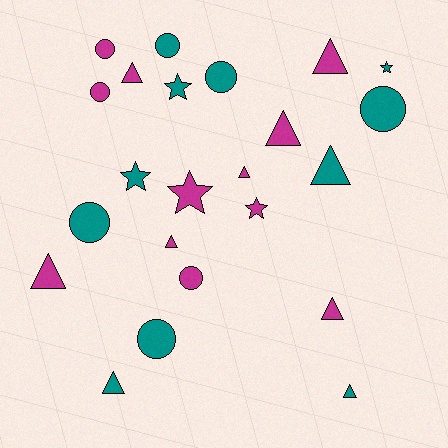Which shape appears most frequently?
Triangle, with 10 objects.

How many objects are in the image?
There are 23 objects.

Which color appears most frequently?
Magenta, with 12 objects.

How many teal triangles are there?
There are 3 teal triangles.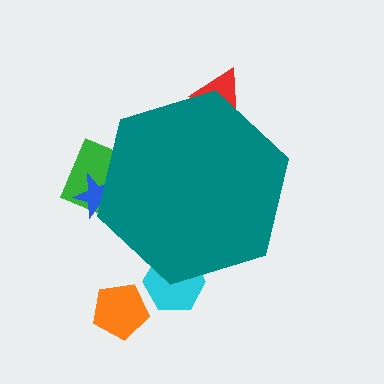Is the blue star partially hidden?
Yes, the blue star is partially hidden behind the teal hexagon.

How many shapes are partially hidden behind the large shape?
4 shapes are partially hidden.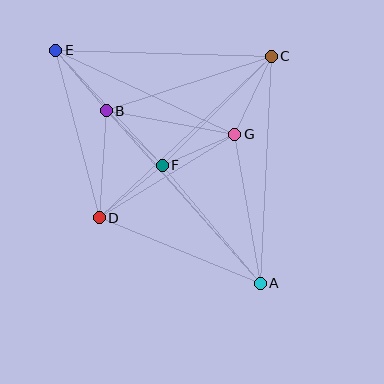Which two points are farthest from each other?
Points A and E are farthest from each other.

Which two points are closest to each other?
Points B and F are closest to each other.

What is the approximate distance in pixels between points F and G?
The distance between F and G is approximately 79 pixels.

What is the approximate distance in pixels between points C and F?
The distance between C and F is approximately 154 pixels.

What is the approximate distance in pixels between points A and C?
The distance between A and C is approximately 227 pixels.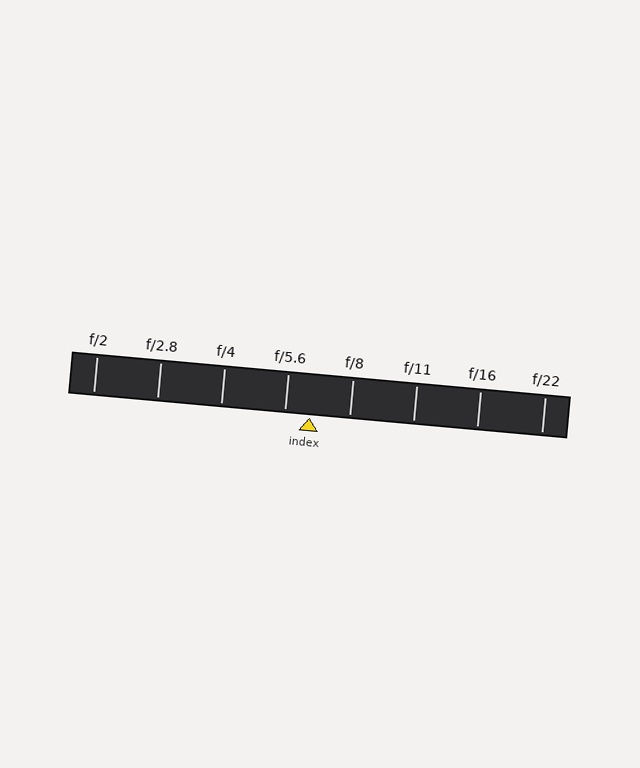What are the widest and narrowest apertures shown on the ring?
The widest aperture shown is f/2 and the narrowest is f/22.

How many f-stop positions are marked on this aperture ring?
There are 8 f-stop positions marked.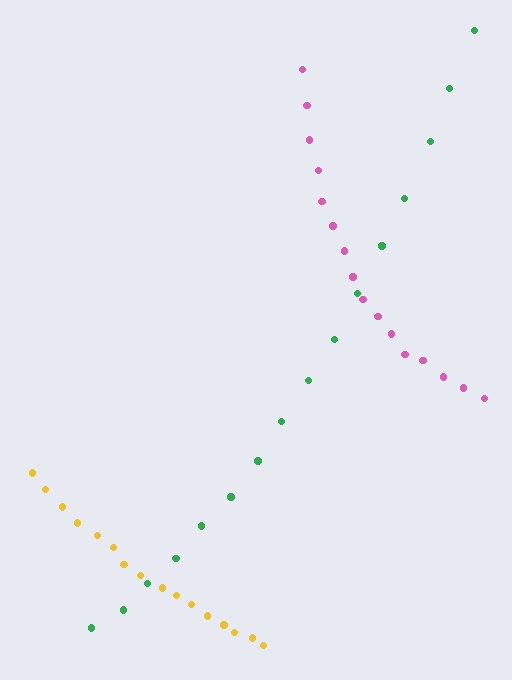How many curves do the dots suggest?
There are 3 distinct paths.